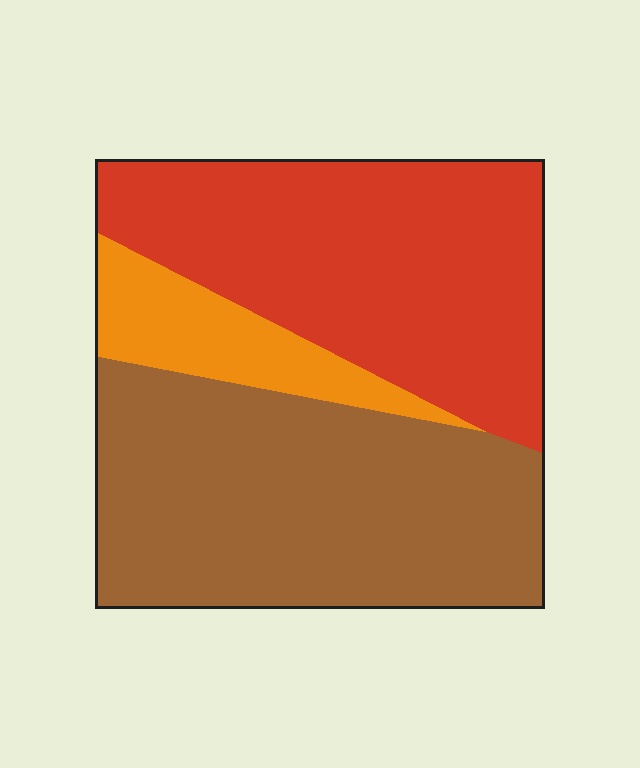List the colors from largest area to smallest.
From largest to smallest: brown, red, orange.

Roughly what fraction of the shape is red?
Red takes up about two fifths (2/5) of the shape.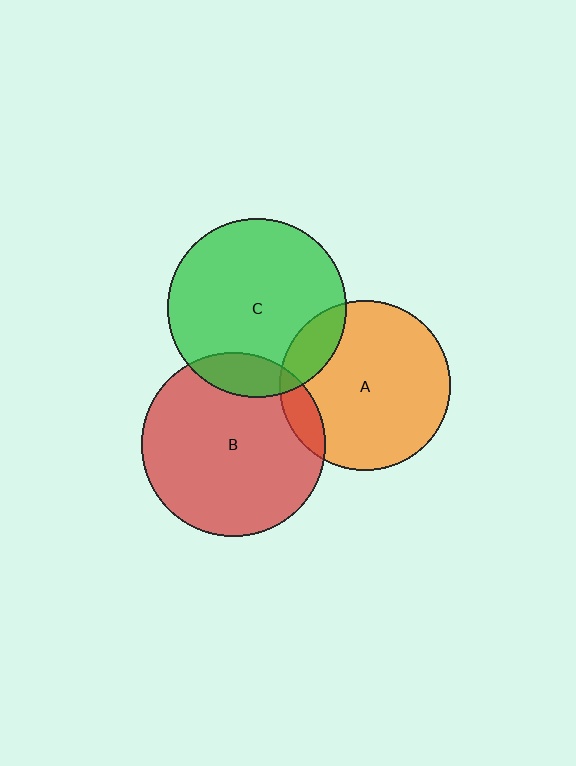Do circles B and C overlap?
Yes.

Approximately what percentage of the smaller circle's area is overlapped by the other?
Approximately 15%.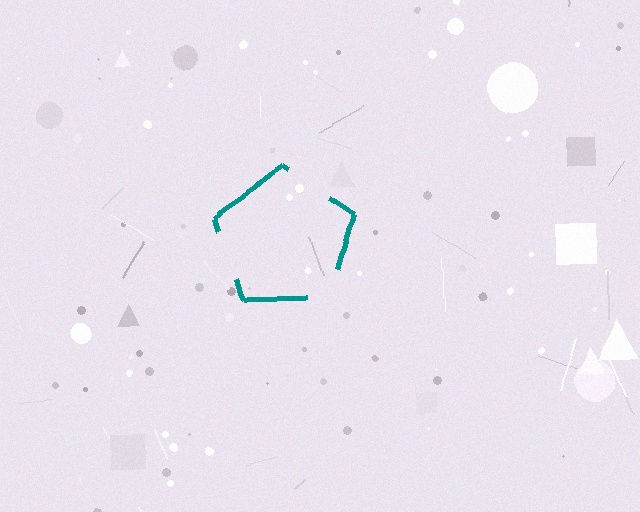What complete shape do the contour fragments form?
The contour fragments form a pentagon.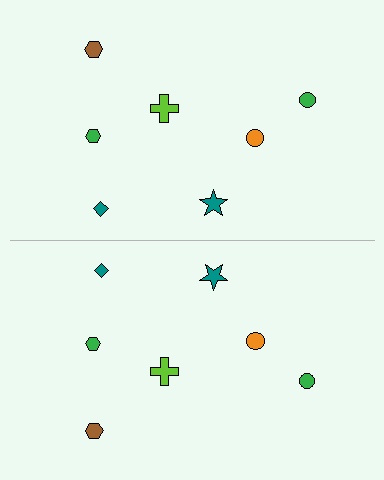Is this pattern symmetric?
Yes, this pattern has bilateral (reflection) symmetry.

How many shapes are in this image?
There are 14 shapes in this image.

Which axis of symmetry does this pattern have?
The pattern has a horizontal axis of symmetry running through the center of the image.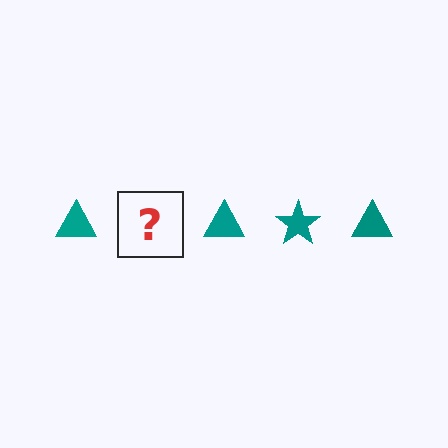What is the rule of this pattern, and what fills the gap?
The rule is that the pattern cycles through triangle, star shapes in teal. The gap should be filled with a teal star.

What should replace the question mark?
The question mark should be replaced with a teal star.